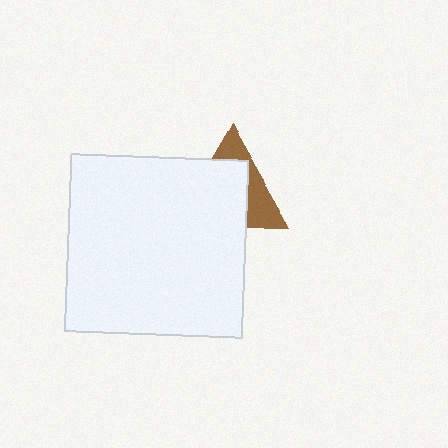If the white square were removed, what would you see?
You would see the complete brown triangle.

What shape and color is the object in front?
The object in front is a white square.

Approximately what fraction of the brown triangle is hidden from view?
Roughly 63% of the brown triangle is hidden behind the white square.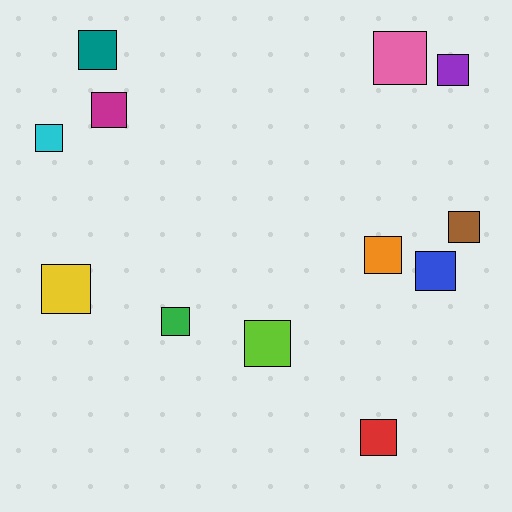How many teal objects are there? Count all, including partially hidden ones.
There is 1 teal object.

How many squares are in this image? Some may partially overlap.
There are 12 squares.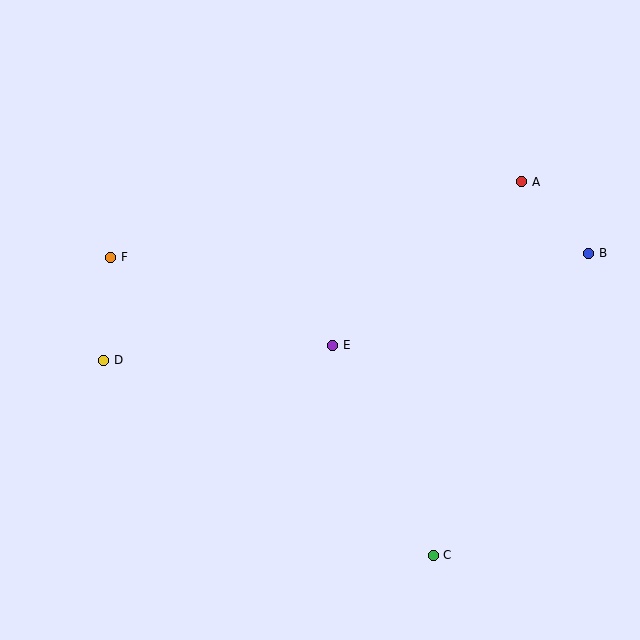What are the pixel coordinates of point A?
Point A is at (522, 182).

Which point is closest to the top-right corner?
Point A is closest to the top-right corner.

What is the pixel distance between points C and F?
The distance between C and F is 439 pixels.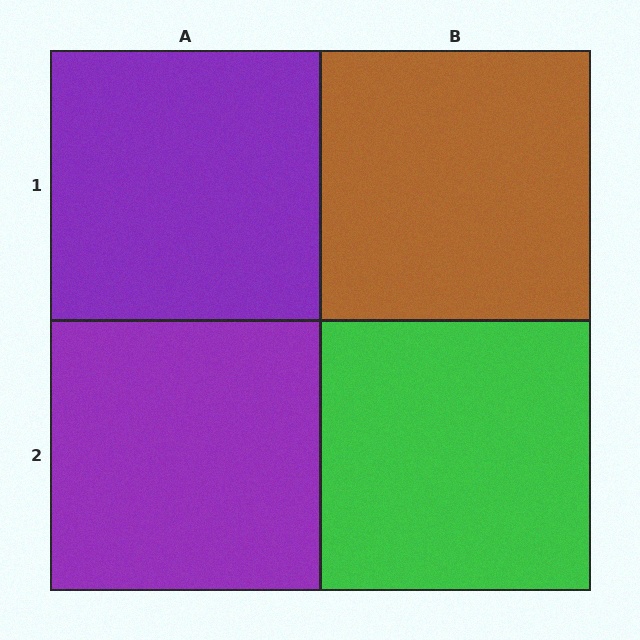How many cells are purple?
2 cells are purple.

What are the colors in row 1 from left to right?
Purple, brown.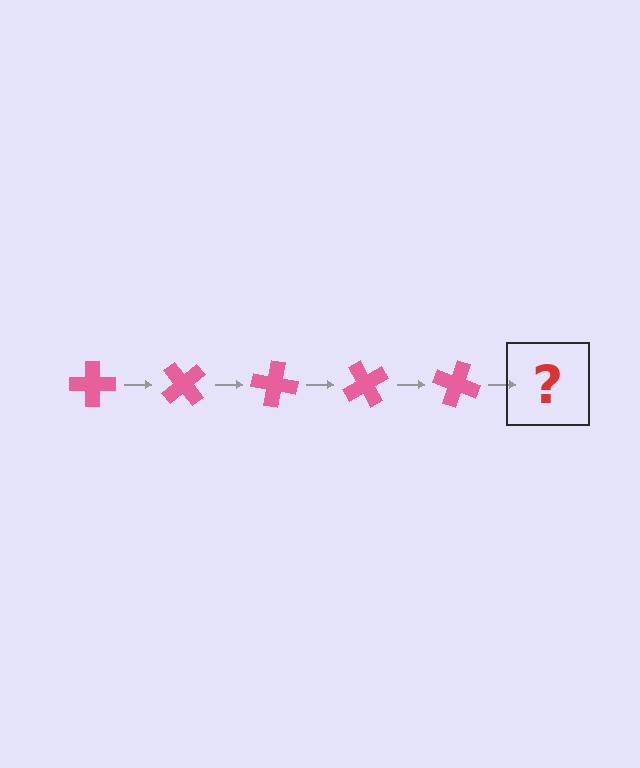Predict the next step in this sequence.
The next step is a pink cross rotated 250 degrees.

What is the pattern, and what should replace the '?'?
The pattern is that the cross rotates 50 degrees each step. The '?' should be a pink cross rotated 250 degrees.